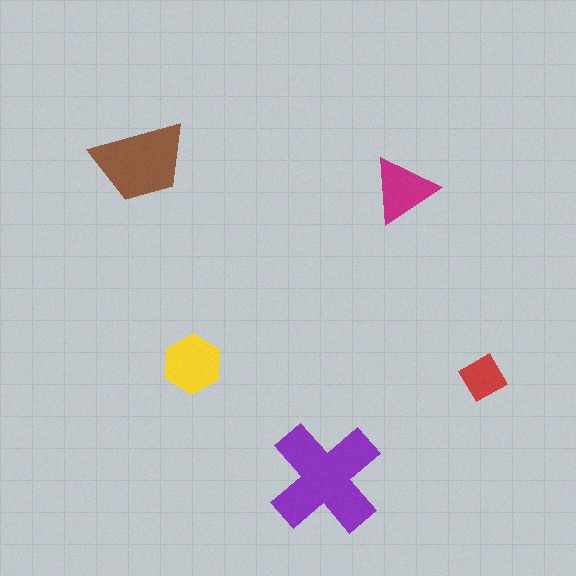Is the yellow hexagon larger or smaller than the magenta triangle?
Larger.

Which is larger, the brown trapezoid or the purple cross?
The purple cross.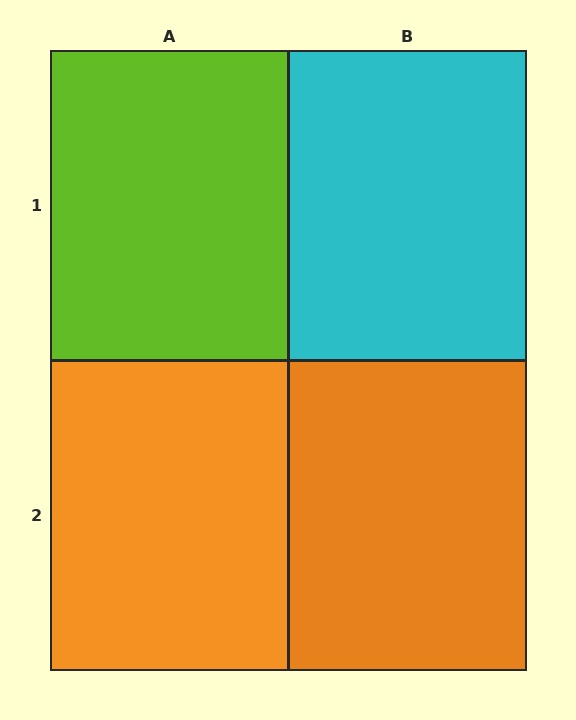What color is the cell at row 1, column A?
Lime.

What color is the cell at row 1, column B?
Cyan.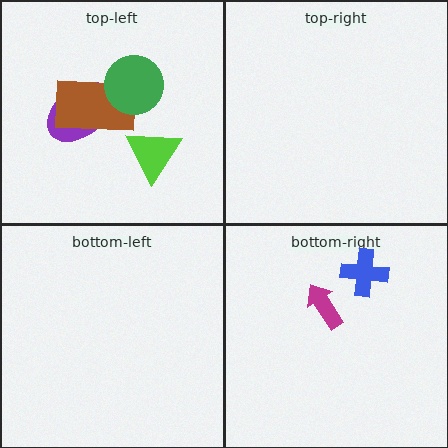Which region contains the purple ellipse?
The top-left region.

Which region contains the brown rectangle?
The top-left region.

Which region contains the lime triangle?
The top-left region.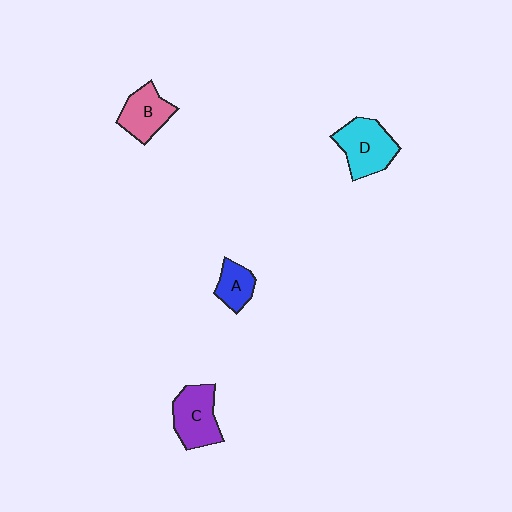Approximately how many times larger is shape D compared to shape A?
Approximately 1.8 times.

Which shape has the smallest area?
Shape A (blue).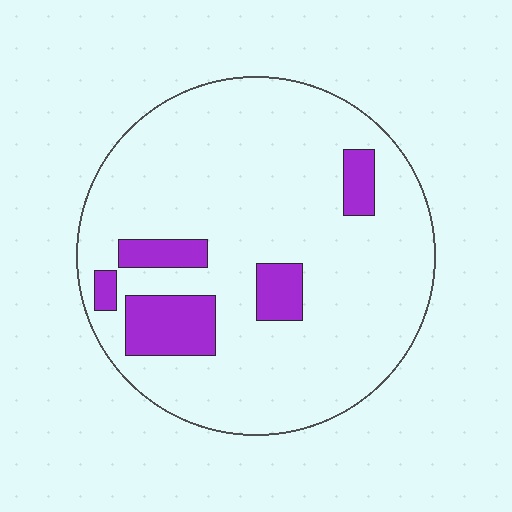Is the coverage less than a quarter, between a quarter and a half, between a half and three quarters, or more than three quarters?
Less than a quarter.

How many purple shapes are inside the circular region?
5.